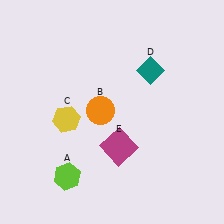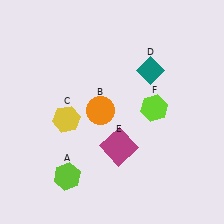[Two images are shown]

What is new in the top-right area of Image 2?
A lime hexagon (F) was added in the top-right area of Image 2.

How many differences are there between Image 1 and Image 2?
There is 1 difference between the two images.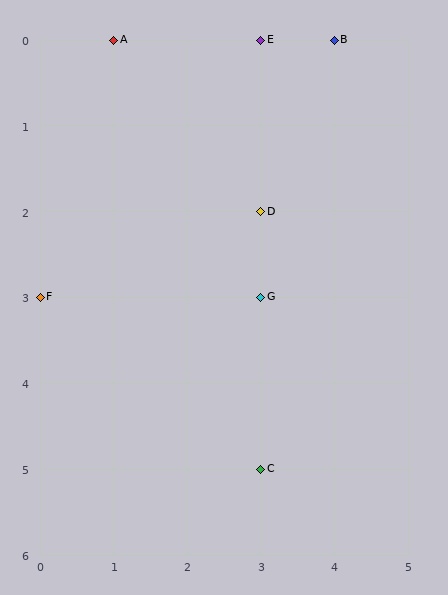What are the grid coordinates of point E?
Point E is at grid coordinates (3, 0).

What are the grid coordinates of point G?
Point G is at grid coordinates (3, 3).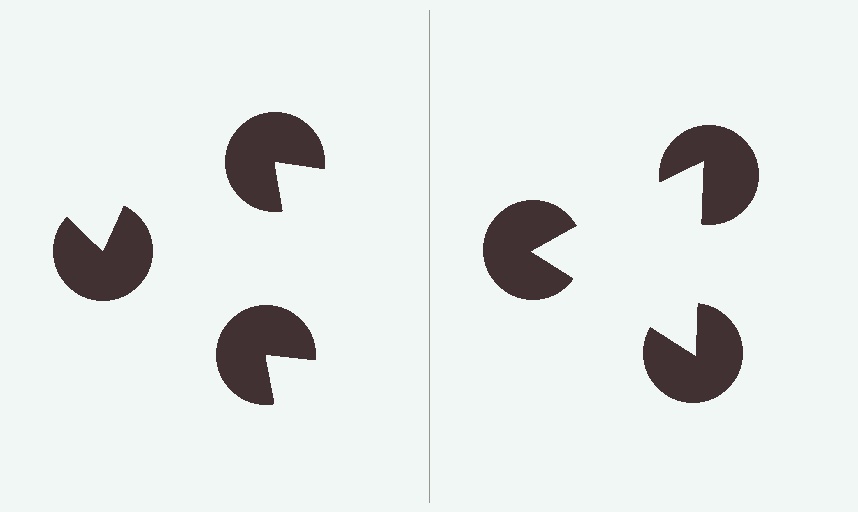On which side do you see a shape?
An illusory triangle appears on the right side. On the left side the wedge cuts are rotated, so no coherent shape forms.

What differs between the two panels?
The pac-man discs are positioned identically on both sides; only the wedge orientations differ. On the right they align to a triangle; on the left they are misaligned.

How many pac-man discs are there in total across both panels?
6 — 3 on each side.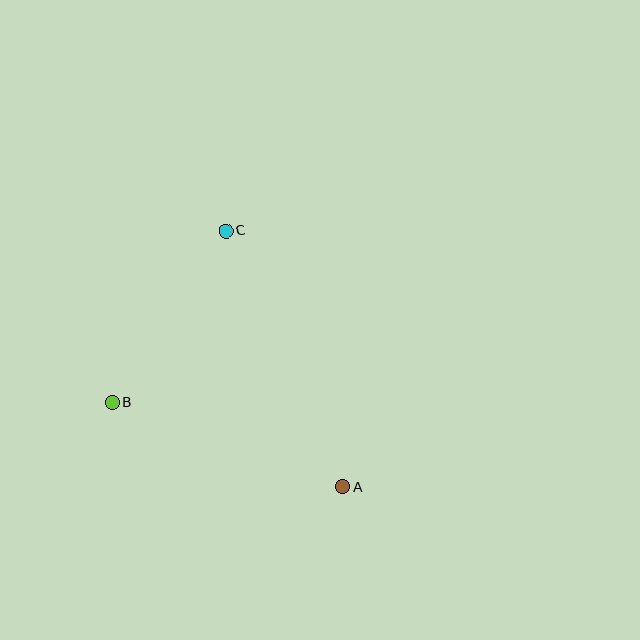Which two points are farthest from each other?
Points A and C are farthest from each other.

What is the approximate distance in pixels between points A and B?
The distance between A and B is approximately 245 pixels.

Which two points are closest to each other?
Points B and C are closest to each other.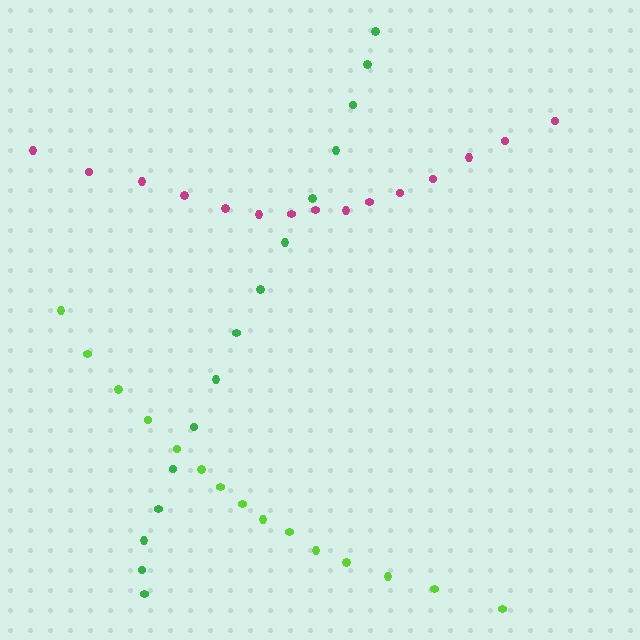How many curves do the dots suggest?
There are 3 distinct paths.